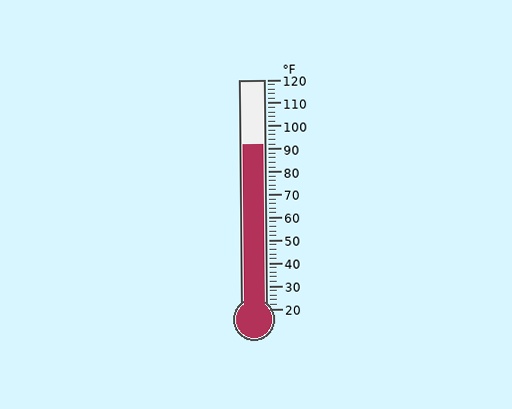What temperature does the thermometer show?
The thermometer shows approximately 92°F.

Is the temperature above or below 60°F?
The temperature is above 60°F.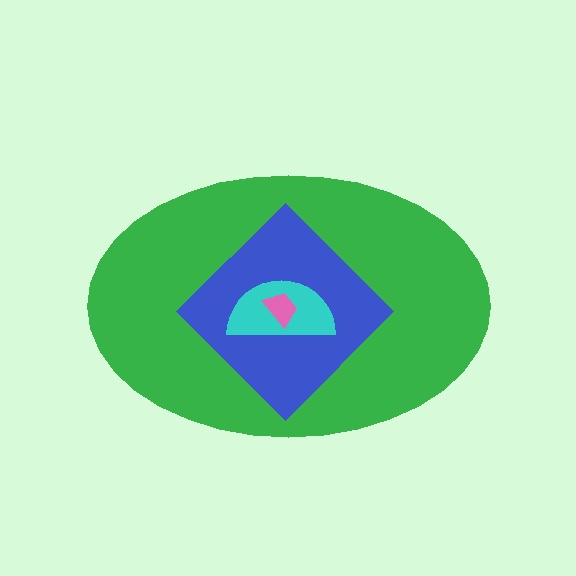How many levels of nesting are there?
4.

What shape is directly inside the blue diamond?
The cyan semicircle.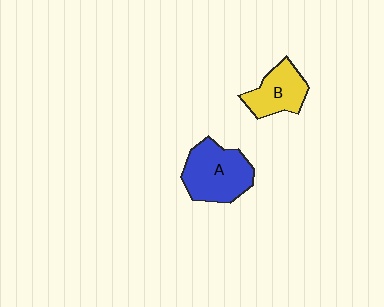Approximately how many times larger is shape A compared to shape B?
Approximately 1.4 times.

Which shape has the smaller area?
Shape B (yellow).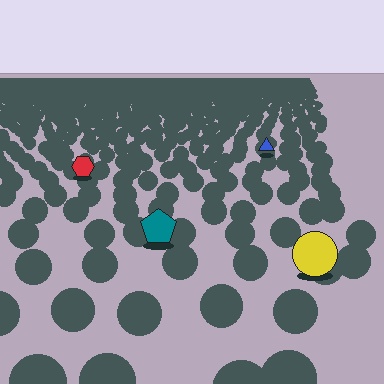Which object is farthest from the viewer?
The blue triangle is farthest from the viewer. It appears smaller and the ground texture around it is denser.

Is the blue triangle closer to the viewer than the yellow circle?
No. The yellow circle is closer — you can tell from the texture gradient: the ground texture is coarser near it.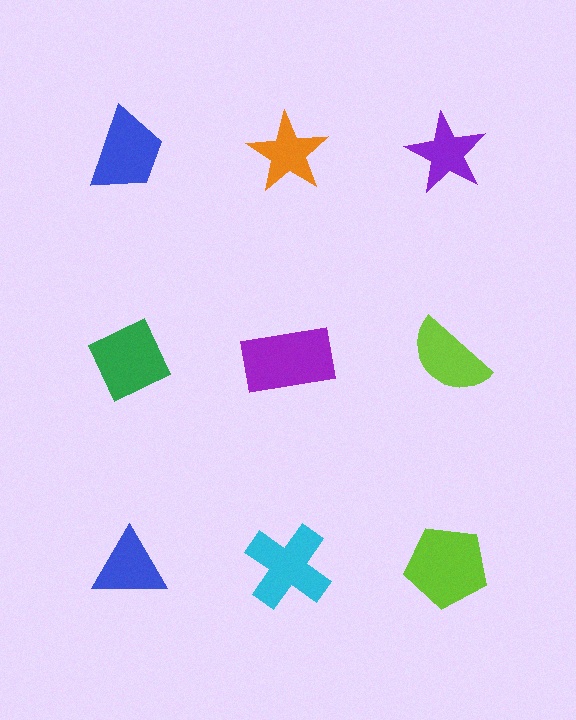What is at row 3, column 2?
A cyan cross.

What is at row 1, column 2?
An orange star.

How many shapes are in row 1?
3 shapes.